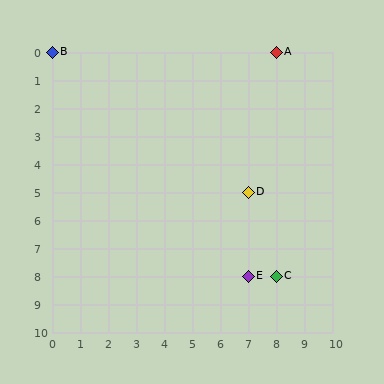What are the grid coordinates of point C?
Point C is at grid coordinates (8, 8).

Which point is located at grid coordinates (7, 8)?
Point E is at (7, 8).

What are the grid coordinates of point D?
Point D is at grid coordinates (7, 5).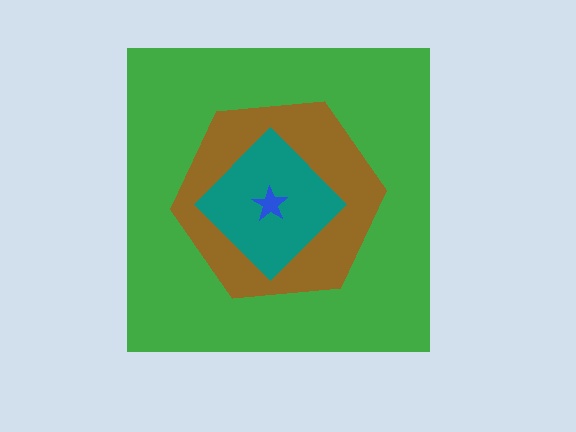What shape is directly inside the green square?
The brown hexagon.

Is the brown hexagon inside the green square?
Yes.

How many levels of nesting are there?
4.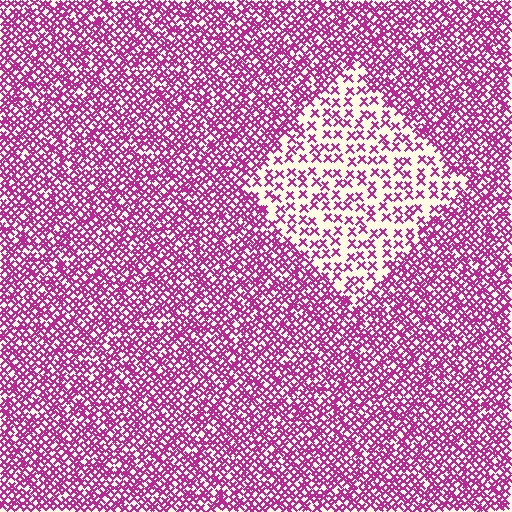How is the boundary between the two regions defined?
The boundary is defined by a change in element density (approximately 2.4x ratio). All elements are the same color, size, and shape.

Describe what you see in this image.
The image contains small magenta elements arranged at two different densities. A diamond-shaped region is visible where the elements are less densely packed than the surrounding area.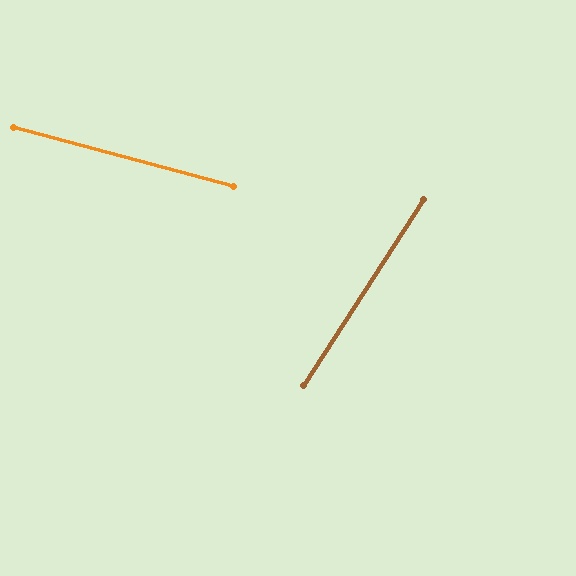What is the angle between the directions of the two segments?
Approximately 72 degrees.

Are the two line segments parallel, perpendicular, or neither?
Neither parallel nor perpendicular — they differ by about 72°.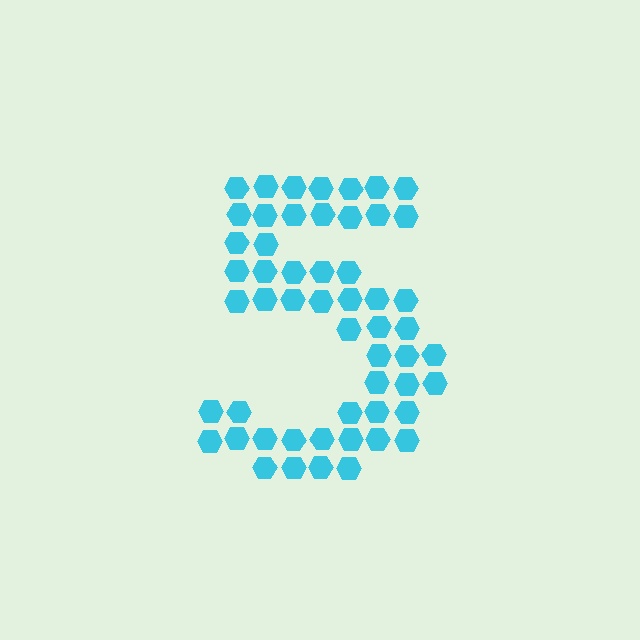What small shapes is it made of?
It is made of small hexagons.